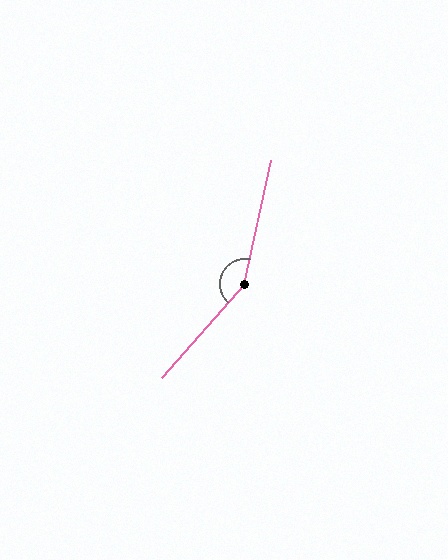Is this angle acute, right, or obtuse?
It is obtuse.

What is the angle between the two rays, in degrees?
Approximately 151 degrees.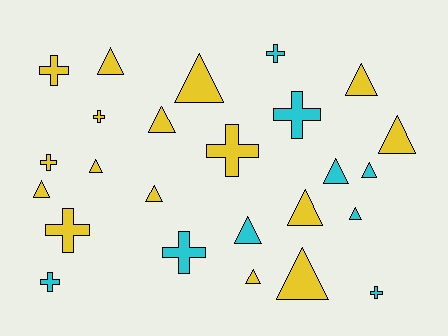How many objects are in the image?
There are 25 objects.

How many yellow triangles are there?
There are 11 yellow triangles.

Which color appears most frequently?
Yellow, with 16 objects.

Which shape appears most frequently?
Triangle, with 15 objects.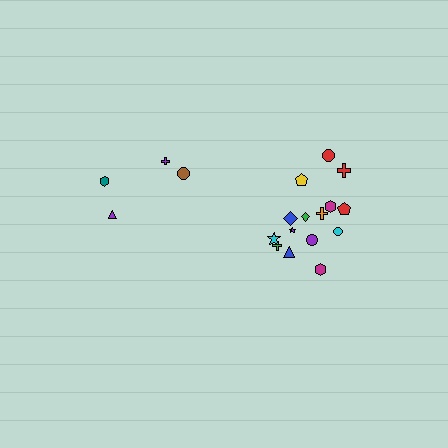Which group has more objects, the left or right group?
The right group.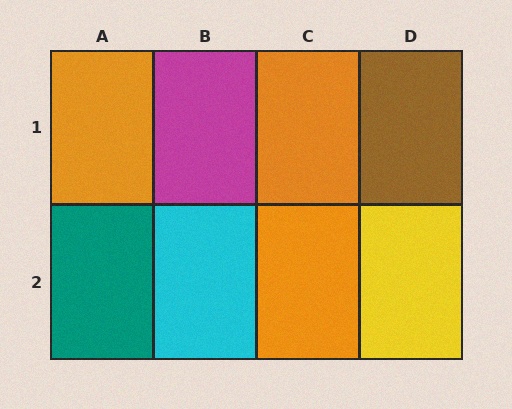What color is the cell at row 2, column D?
Yellow.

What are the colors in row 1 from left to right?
Orange, magenta, orange, brown.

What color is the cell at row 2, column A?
Teal.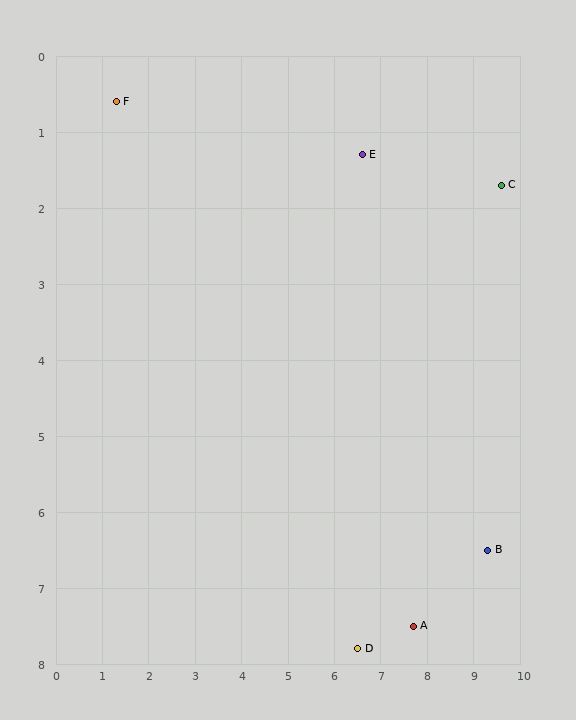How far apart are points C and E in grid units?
Points C and E are about 3.0 grid units apart.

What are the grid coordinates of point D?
Point D is at approximately (6.5, 7.8).